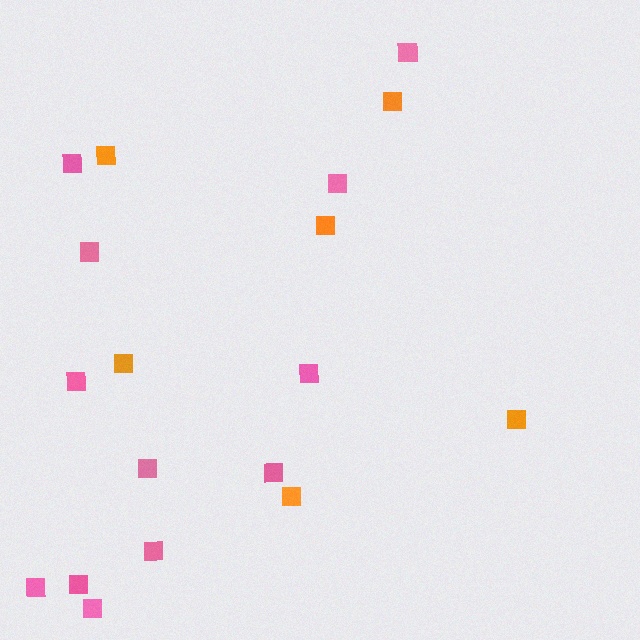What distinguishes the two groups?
There are 2 groups: one group of pink squares (12) and one group of orange squares (6).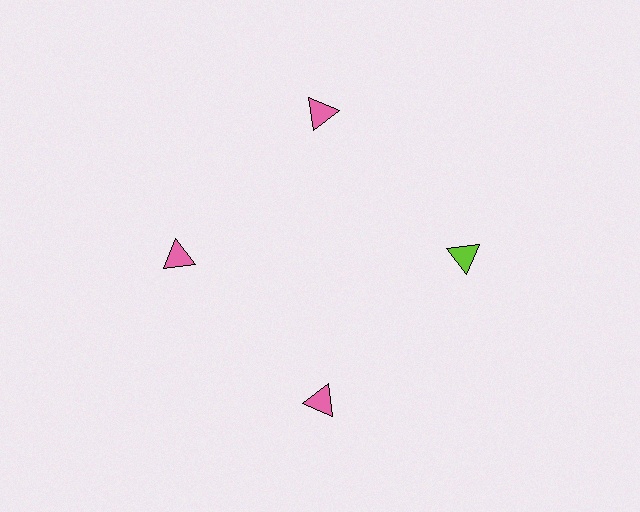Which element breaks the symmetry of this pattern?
The lime triangle at roughly the 3 o'clock position breaks the symmetry. All other shapes are pink triangles.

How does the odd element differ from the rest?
It has a different color: lime instead of pink.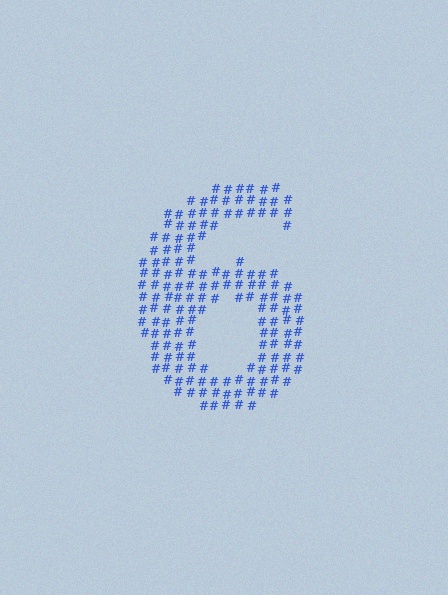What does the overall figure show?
The overall figure shows the digit 6.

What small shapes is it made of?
It is made of small hash symbols.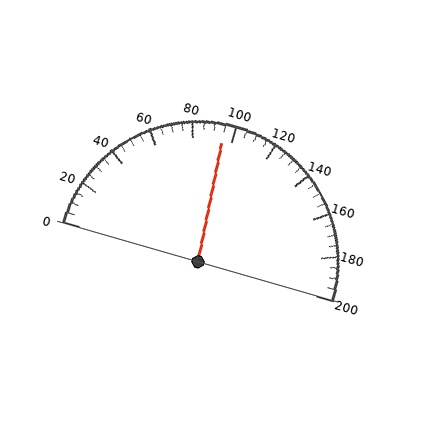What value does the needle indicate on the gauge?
The needle indicates approximately 95.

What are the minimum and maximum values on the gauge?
The gauge ranges from 0 to 200.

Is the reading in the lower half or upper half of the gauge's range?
The reading is in the lower half of the range (0 to 200).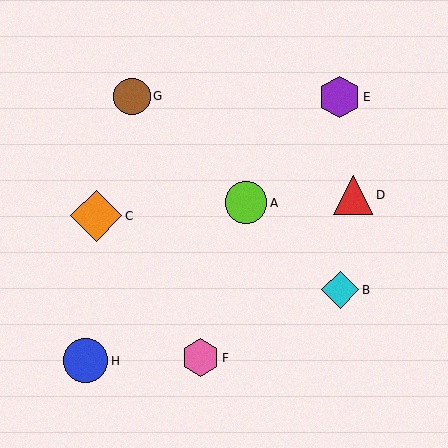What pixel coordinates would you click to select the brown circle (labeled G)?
Click at (132, 96) to select the brown circle G.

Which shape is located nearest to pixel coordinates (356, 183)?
The red triangle (labeled D) at (353, 195) is nearest to that location.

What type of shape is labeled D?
Shape D is a red triangle.